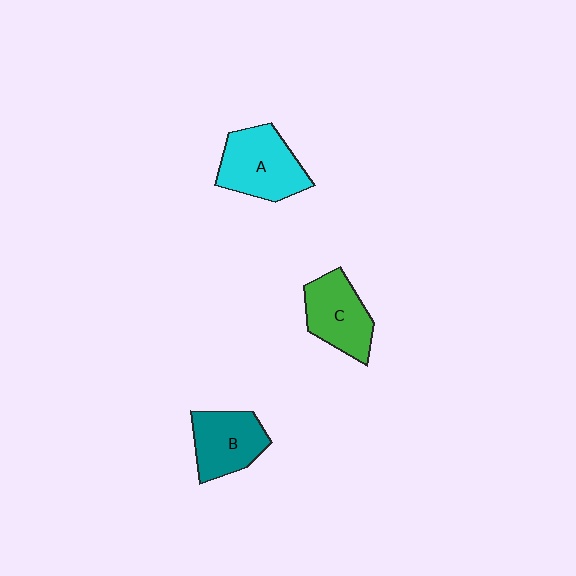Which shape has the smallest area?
Shape B (teal).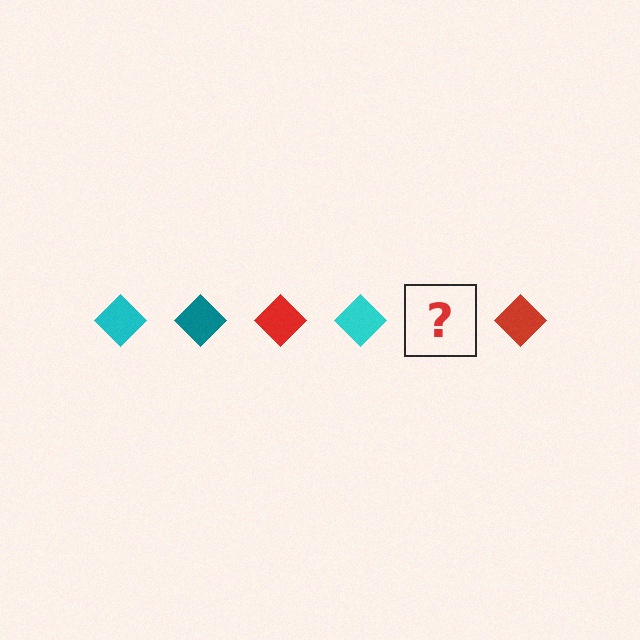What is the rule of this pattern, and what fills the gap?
The rule is that the pattern cycles through cyan, teal, red diamonds. The gap should be filled with a teal diamond.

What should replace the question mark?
The question mark should be replaced with a teal diamond.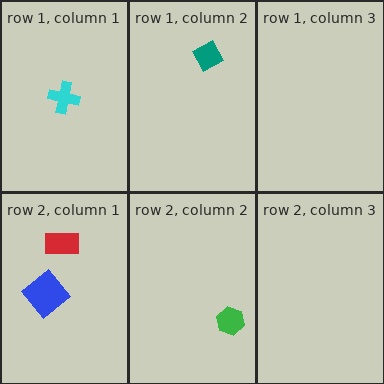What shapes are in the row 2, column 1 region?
The red rectangle, the blue diamond.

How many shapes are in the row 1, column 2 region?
1.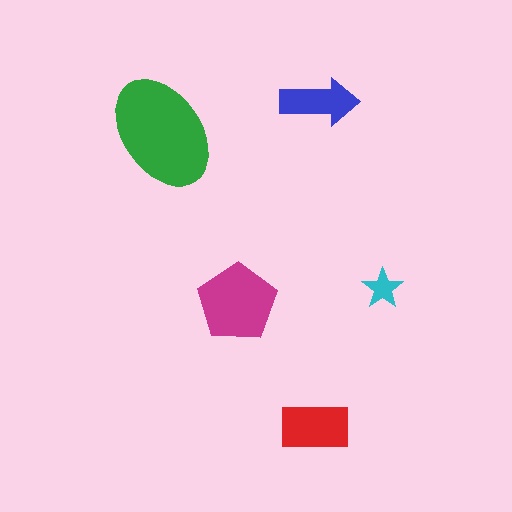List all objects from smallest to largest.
The cyan star, the blue arrow, the red rectangle, the magenta pentagon, the green ellipse.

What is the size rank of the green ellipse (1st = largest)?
1st.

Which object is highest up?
The blue arrow is topmost.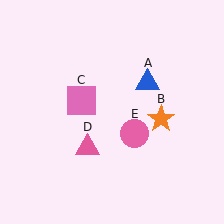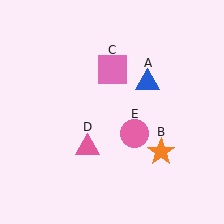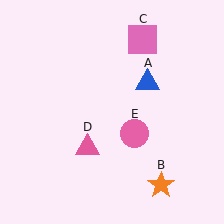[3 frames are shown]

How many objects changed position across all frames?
2 objects changed position: orange star (object B), pink square (object C).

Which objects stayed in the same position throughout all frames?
Blue triangle (object A) and pink triangle (object D) and pink circle (object E) remained stationary.